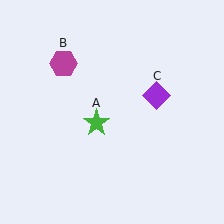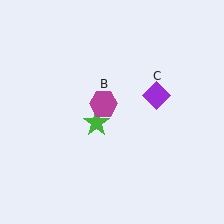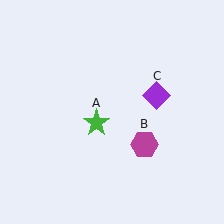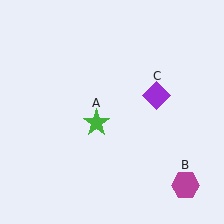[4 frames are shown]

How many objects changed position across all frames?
1 object changed position: magenta hexagon (object B).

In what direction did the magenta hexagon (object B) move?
The magenta hexagon (object B) moved down and to the right.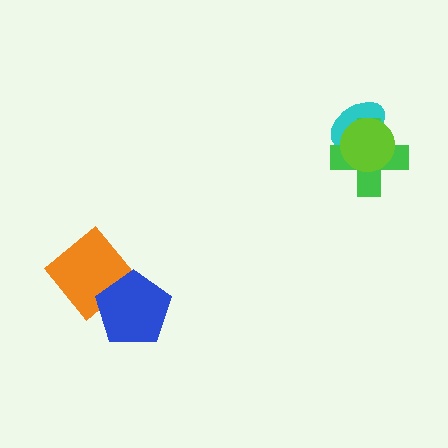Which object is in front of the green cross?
The lime circle is in front of the green cross.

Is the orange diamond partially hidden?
Yes, it is partially covered by another shape.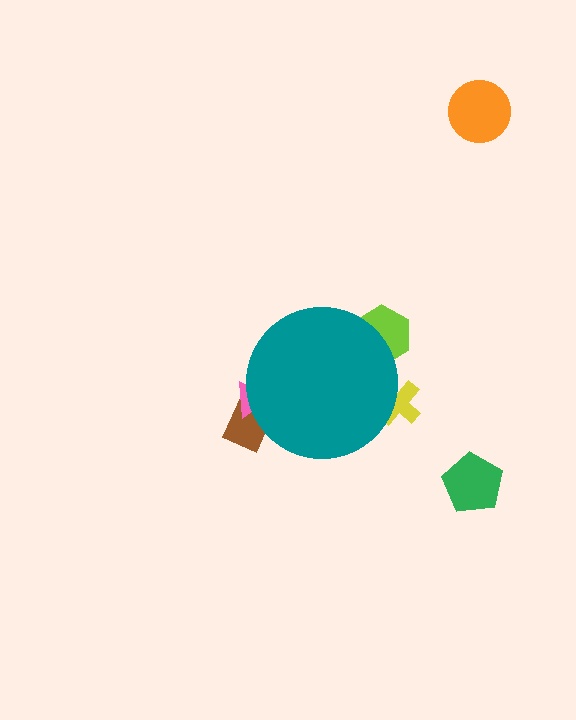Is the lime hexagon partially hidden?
Yes, the lime hexagon is partially hidden behind the teal circle.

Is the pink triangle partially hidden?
Yes, the pink triangle is partially hidden behind the teal circle.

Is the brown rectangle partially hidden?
Yes, the brown rectangle is partially hidden behind the teal circle.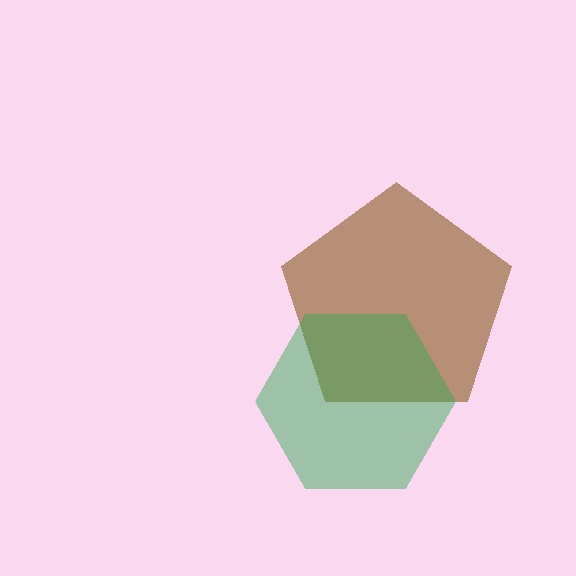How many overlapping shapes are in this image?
There are 2 overlapping shapes in the image.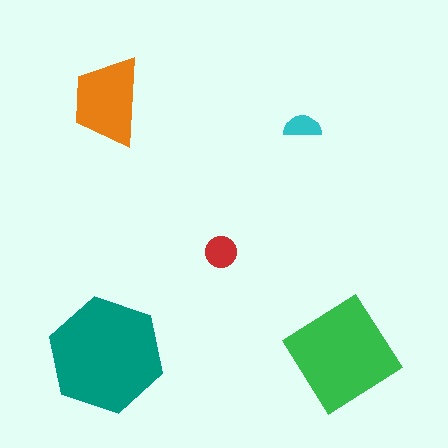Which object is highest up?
The orange trapezoid is topmost.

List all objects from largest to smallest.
The teal hexagon, the green diamond, the orange trapezoid, the red circle, the cyan semicircle.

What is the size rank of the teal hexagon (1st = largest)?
1st.